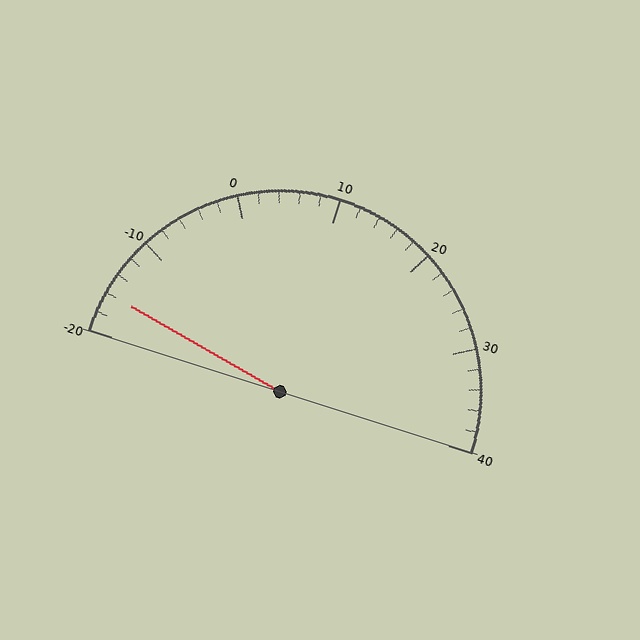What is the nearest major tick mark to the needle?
The nearest major tick mark is -20.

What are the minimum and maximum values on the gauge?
The gauge ranges from -20 to 40.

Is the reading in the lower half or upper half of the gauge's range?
The reading is in the lower half of the range (-20 to 40).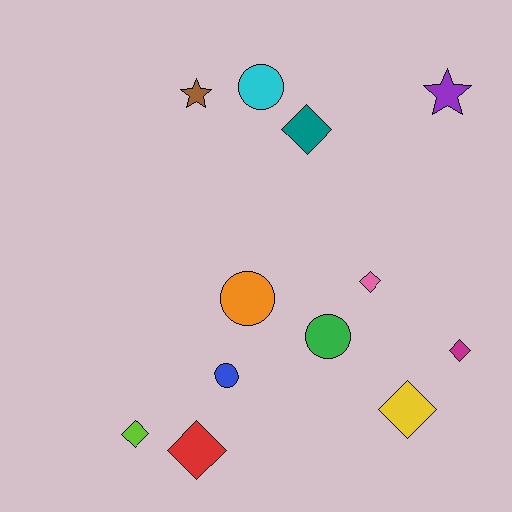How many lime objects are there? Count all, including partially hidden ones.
There is 1 lime object.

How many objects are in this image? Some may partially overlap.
There are 12 objects.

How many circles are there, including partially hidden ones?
There are 4 circles.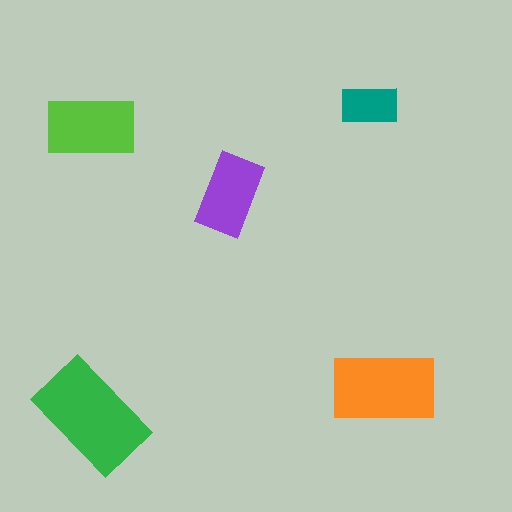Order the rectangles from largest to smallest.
the green one, the orange one, the lime one, the purple one, the teal one.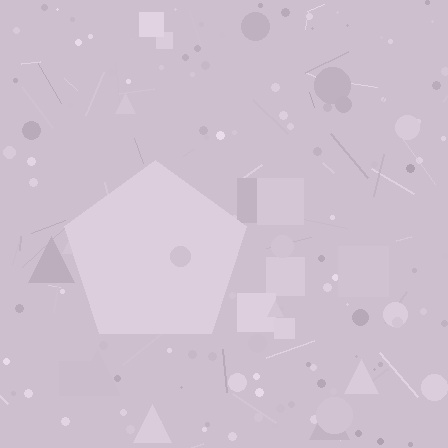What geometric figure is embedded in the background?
A pentagon is embedded in the background.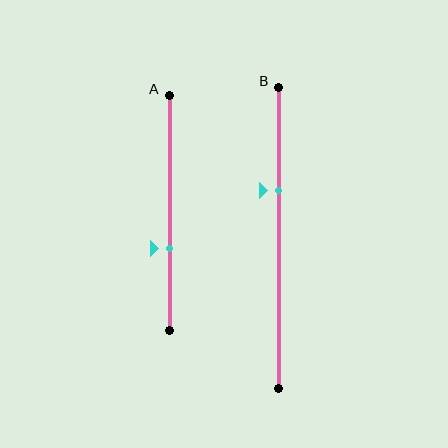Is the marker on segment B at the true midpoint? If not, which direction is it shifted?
No, the marker on segment B is shifted upward by about 16% of the segment length.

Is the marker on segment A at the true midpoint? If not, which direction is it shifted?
No, the marker on segment A is shifted downward by about 15% of the segment length.